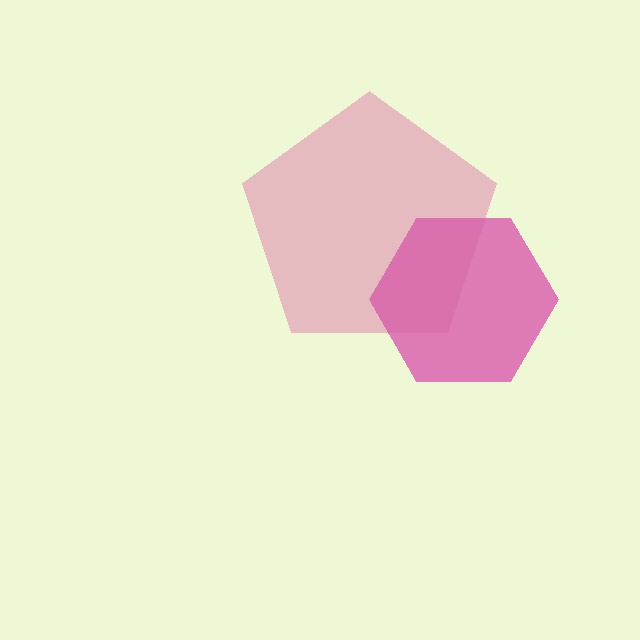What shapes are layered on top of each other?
The layered shapes are: a magenta hexagon, a pink pentagon.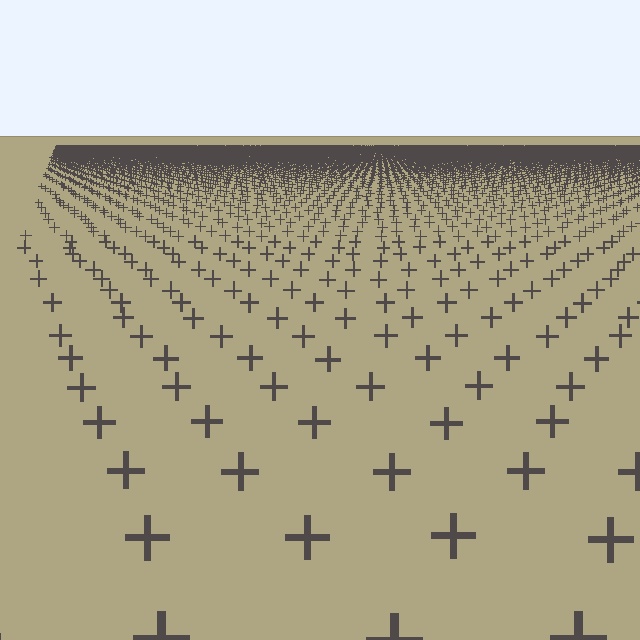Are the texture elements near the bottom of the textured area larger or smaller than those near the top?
Larger. Near the bottom, elements are closer to the viewer and appear at a bigger on-screen size.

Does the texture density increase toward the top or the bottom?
Density increases toward the top.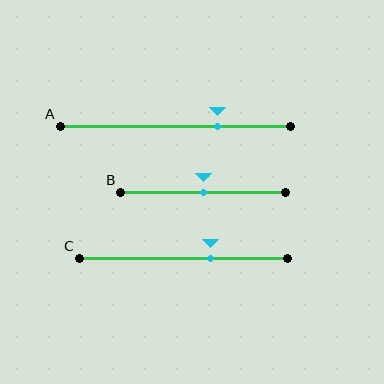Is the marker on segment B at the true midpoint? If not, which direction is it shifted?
Yes, the marker on segment B is at the true midpoint.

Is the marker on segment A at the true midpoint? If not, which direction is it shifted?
No, the marker on segment A is shifted to the right by about 19% of the segment length.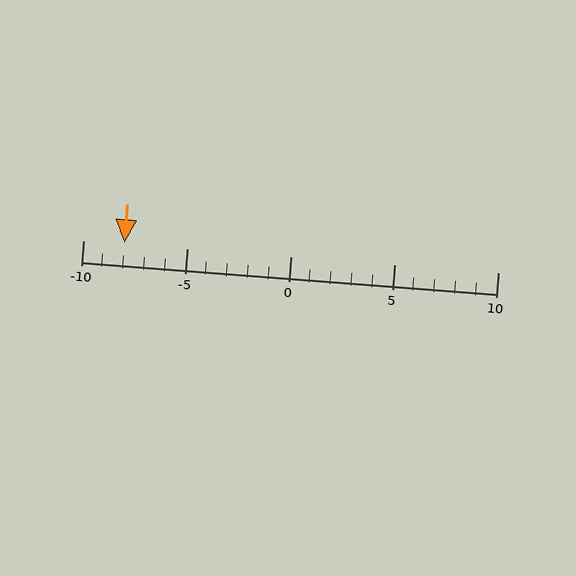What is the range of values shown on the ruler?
The ruler shows values from -10 to 10.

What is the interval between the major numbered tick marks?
The major tick marks are spaced 5 units apart.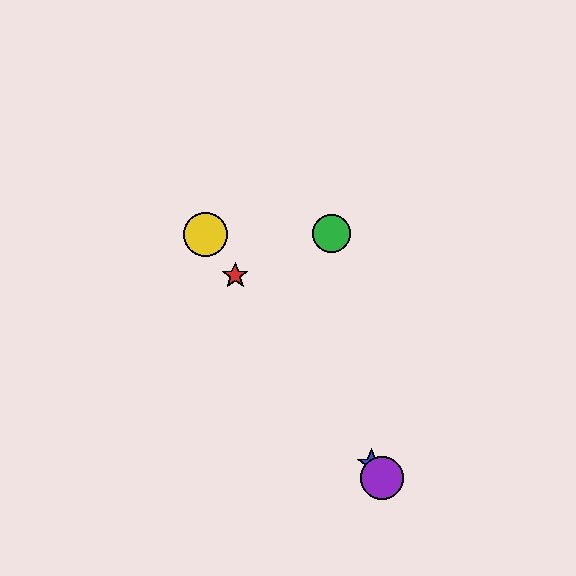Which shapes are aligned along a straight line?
The red star, the blue star, the yellow circle, the purple circle are aligned along a straight line.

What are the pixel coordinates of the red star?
The red star is at (235, 275).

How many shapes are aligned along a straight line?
4 shapes (the red star, the blue star, the yellow circle, the purple circle) are aligned along a straight line.